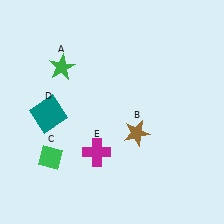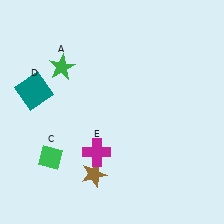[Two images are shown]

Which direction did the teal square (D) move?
The teal square (D) moved up.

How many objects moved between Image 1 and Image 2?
2 objects moved between the two images.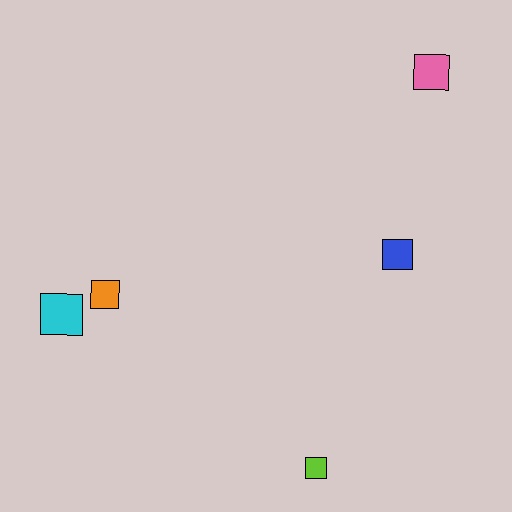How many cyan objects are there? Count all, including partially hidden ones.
There is 1 cyan object.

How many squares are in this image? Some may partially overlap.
There are 5 squares.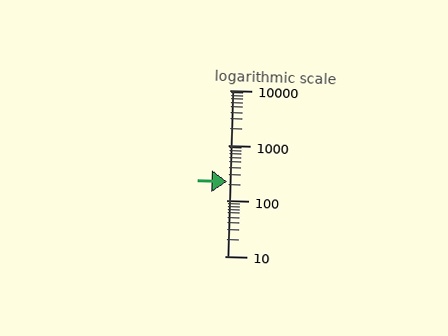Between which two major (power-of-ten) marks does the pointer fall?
The pointer is between 100 and 1000.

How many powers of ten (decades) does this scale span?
The scale spans 3 decades, from 10 to 10000.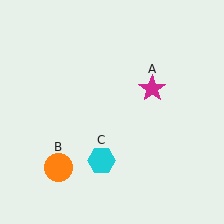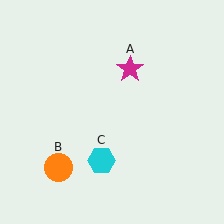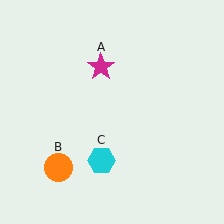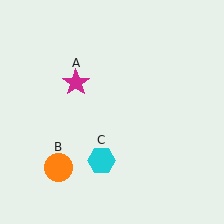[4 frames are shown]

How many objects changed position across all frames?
1 object changed position: magenta star (object A).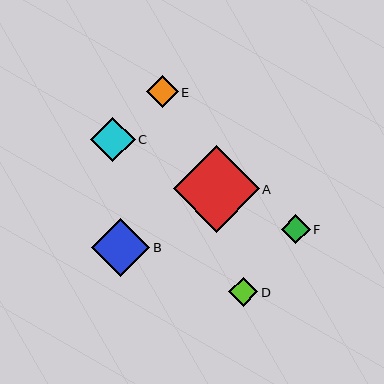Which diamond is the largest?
Diamond A is the largest with a size of approximately 86 pixels.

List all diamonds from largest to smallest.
From largest to smallest: A, B, C, E, D, F.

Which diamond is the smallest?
Diamond F is the smallest with a size of approximately 29 pixels.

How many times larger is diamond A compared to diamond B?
Diamond A is approximately 1.5 times the size of diamond B.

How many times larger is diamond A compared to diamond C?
Diamond A is approximately 1.9 times the size of diamond C.